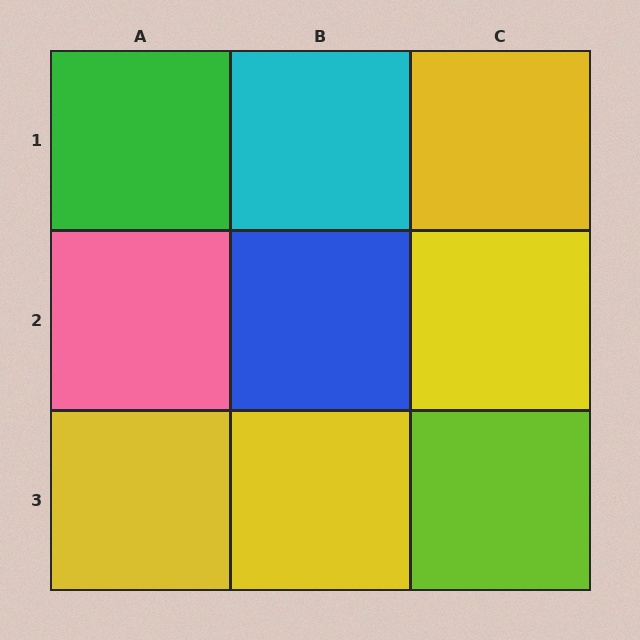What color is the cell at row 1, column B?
Cyan.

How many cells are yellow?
4 cells are yellow.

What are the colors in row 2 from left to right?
Pink, blue, yellow.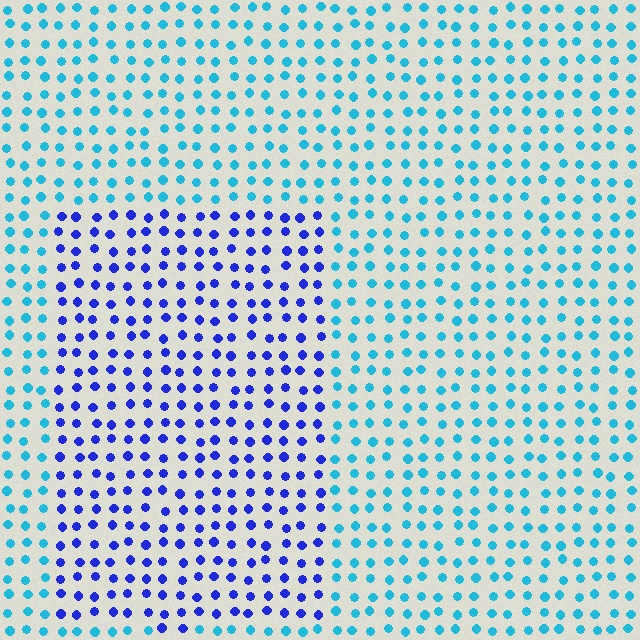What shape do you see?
I see a rectangle.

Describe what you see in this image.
The image is filled with small cyan elements in a uniform arrangement. A rectangle-shaped region is visible where the elements are tinted to a slightly different hue, forming a subtle color boundary.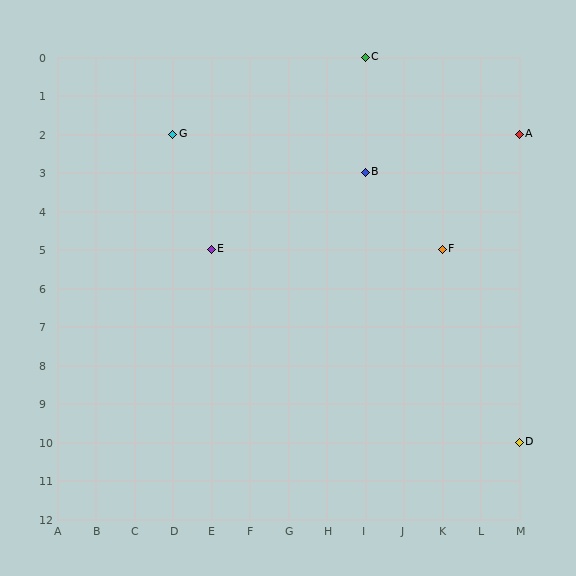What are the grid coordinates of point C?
Point C is at grid coordinates (I, 0).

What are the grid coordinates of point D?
Point D is at grid coordinates (M, 10).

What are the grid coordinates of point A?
Point A is at grid coordinates (M, 2).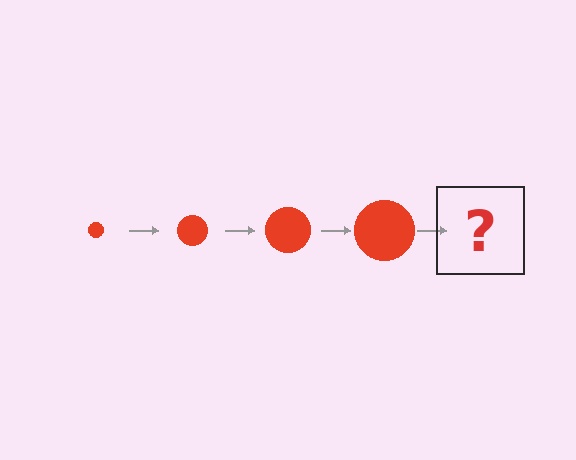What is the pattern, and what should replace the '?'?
The pattern is that the circle gets progressively larger each step. The '?' should be a red circle, larger than the previous one.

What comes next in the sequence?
The next element should be a red circle, larger than the previous one.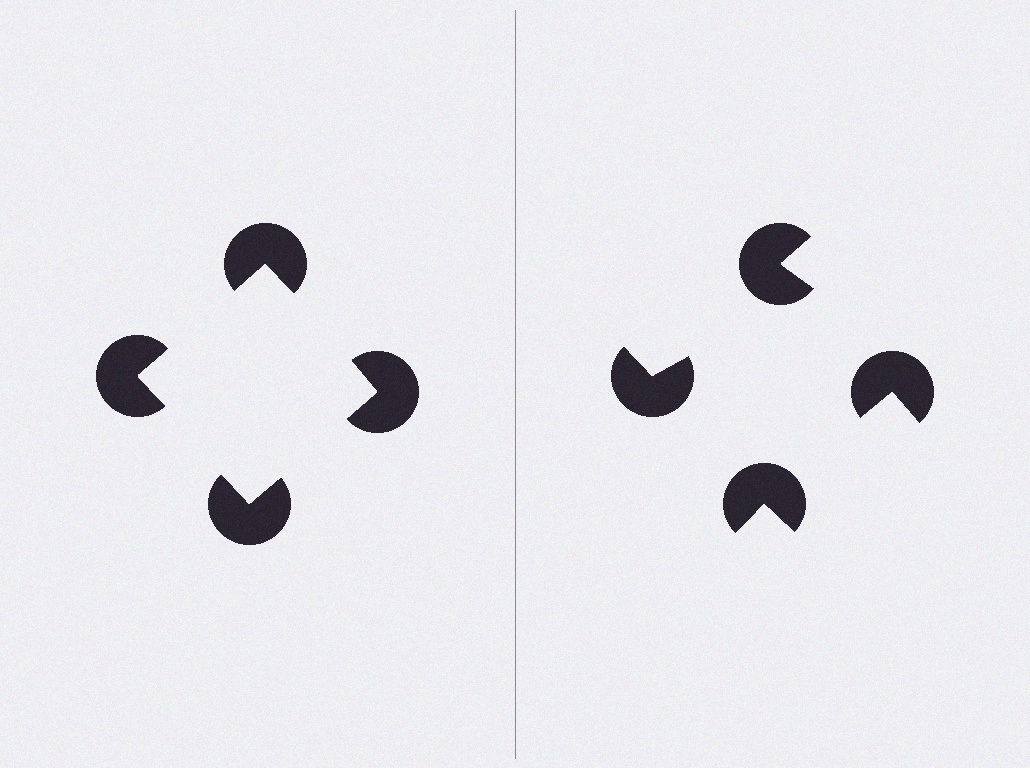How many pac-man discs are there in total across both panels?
8 — 4 on each side.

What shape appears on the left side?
An illusory square.